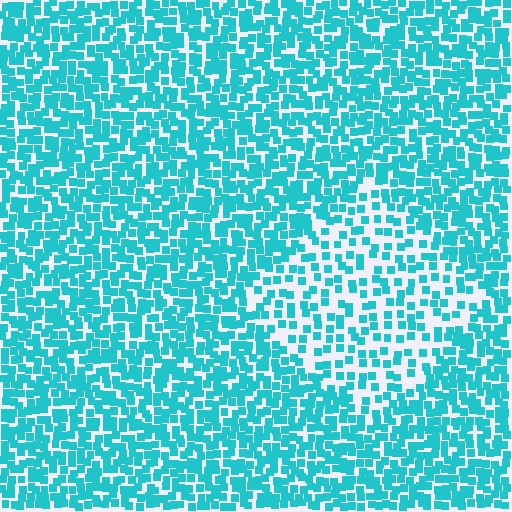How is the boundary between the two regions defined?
The boundary is defined by a change in element density (approximately 2.0x ratio). All elements are the same color, size, and shape.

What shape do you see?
I see a diamond.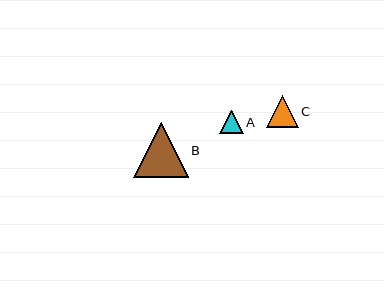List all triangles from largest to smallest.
From largest to smallest: B, C, A.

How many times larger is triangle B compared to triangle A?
Triangle B is approximately 2.3 times the size of triangle A.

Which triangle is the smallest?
Triangle A is the smallest with a size of approximately 24 pixels.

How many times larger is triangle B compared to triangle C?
Triangle B is approximately 1.7 times the size of triangle C.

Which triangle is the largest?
Triangle B is the largest with a size of approximately 55 pixels.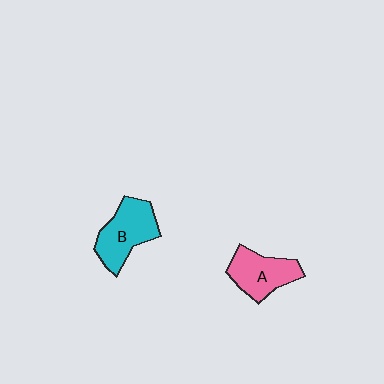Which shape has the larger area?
Shape B (cyan).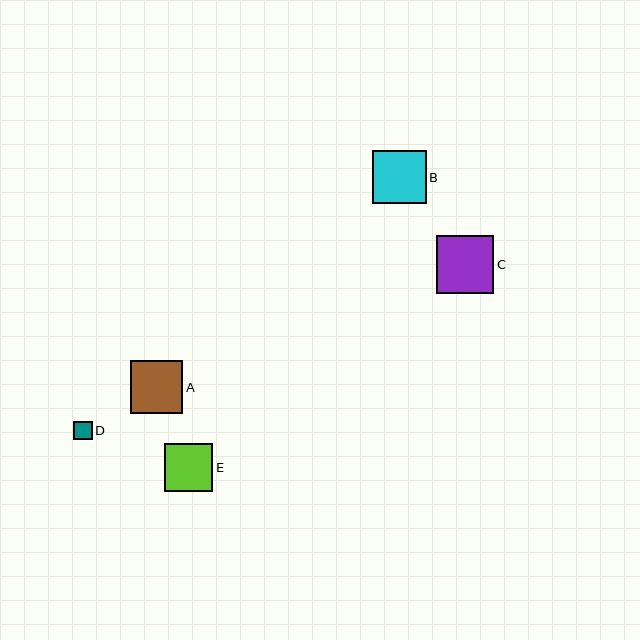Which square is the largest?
Square C is the largest with a size of approximately 58 pixels.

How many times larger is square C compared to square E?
Square C is approximately 1.2 times the size of square E.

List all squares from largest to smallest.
From largest to smallest: C, B, A, E, D.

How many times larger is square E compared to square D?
Square E is approximately 2.7 times the size of square D.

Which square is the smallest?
Square D is the smallest with a size of approximately 18 pixels.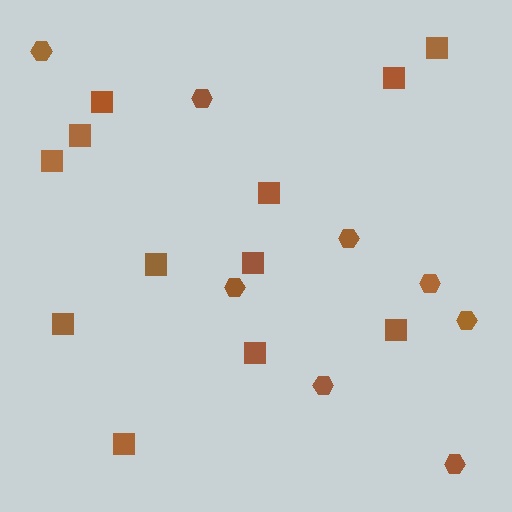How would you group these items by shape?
There are 2 groups: one group of hexagons (8) and one group of squares (12).